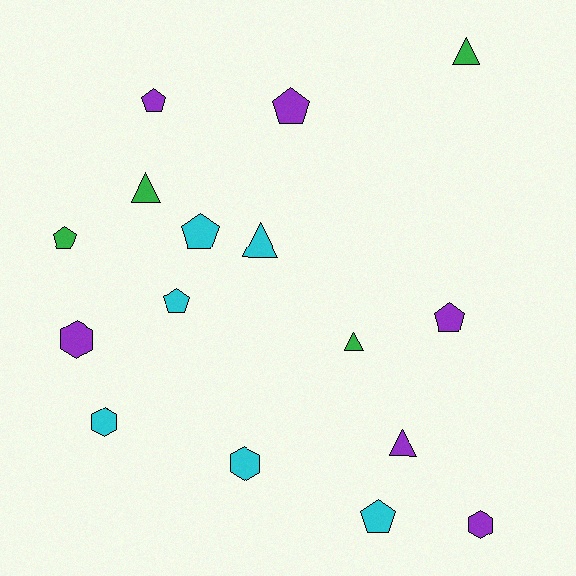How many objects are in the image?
There are 16 objects.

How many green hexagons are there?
There are no green hexagons.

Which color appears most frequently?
Cyan, with 6 objects.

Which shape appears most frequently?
Pentagon, with 7 objects.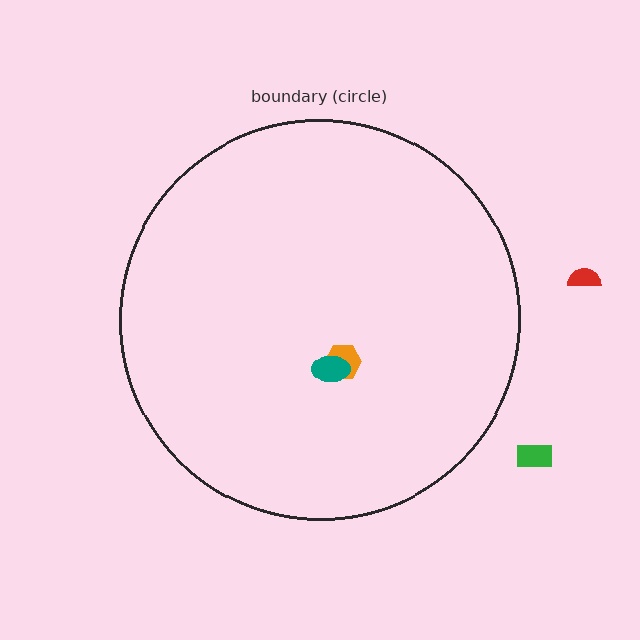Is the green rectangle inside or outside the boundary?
Outside.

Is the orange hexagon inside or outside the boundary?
Inside.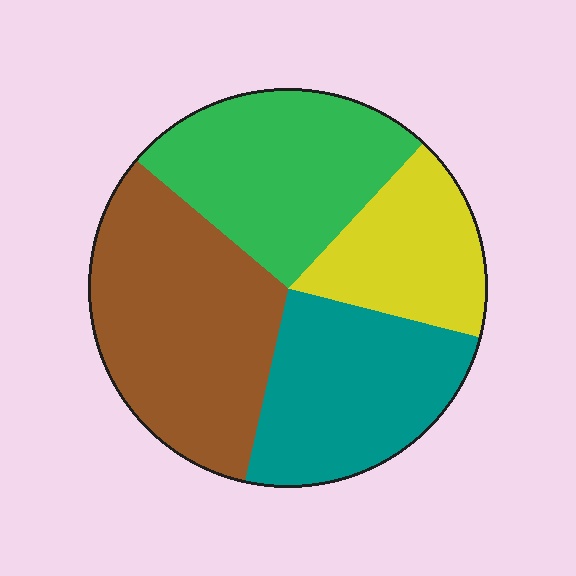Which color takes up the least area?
Yellow, at roughly 15%.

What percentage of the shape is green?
Green covers about 25% of the shape.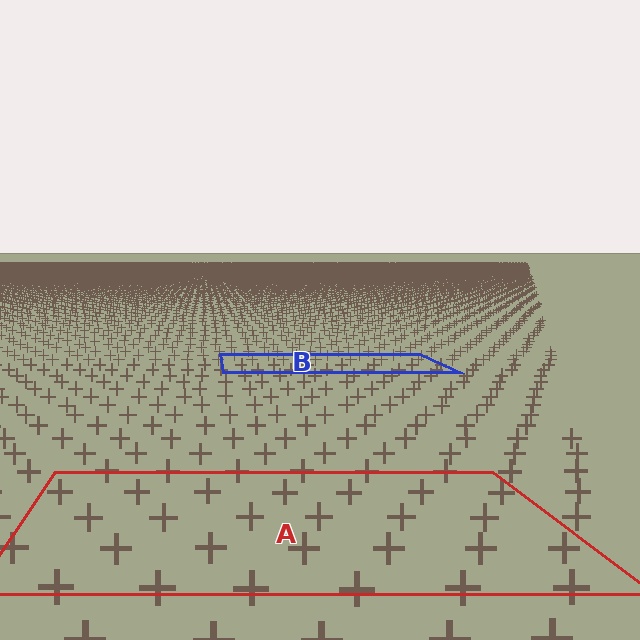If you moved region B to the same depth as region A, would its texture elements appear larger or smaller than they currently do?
They would appear larger. At a closer depth, the same texture elements are projected at a bigger on-screen size.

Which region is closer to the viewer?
Region A is closer. The texture elements there are larger and more spread out.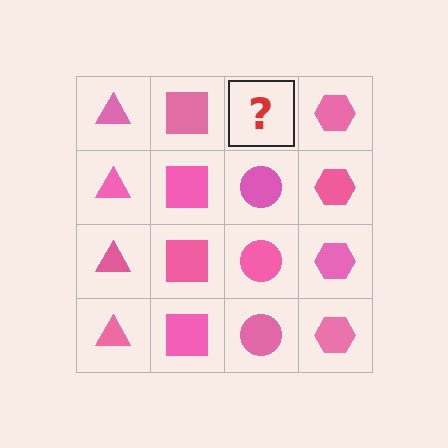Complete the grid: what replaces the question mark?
The question mark should be replaced with a pink circle.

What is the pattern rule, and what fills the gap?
The rule is that each column has a consistent shape. The gap should be filled with a pink circle.